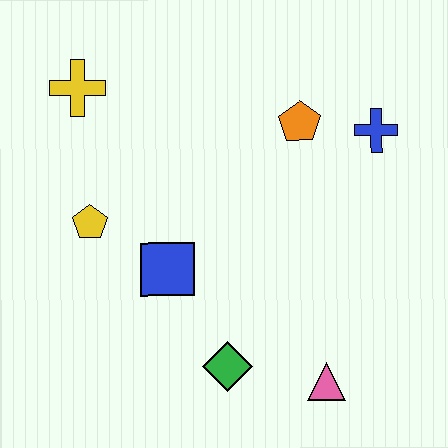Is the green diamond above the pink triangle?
Yes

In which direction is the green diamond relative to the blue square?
The green diamond is below the blue square.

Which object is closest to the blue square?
The yellow pentagon is closest to the blue square.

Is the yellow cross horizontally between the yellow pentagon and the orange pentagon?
No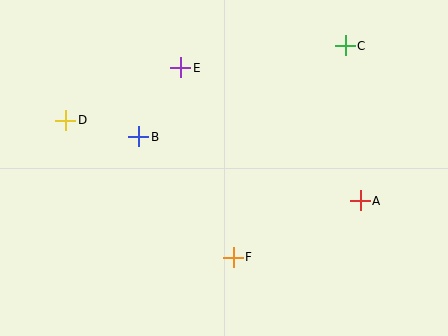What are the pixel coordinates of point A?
Point A is at (360, 201).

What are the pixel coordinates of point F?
Point F is at (233, 257).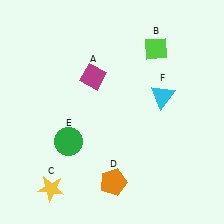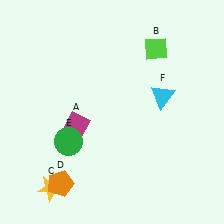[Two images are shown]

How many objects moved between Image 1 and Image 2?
2 objects moved between the two images.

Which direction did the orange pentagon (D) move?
The orange pentagon (D) moved left.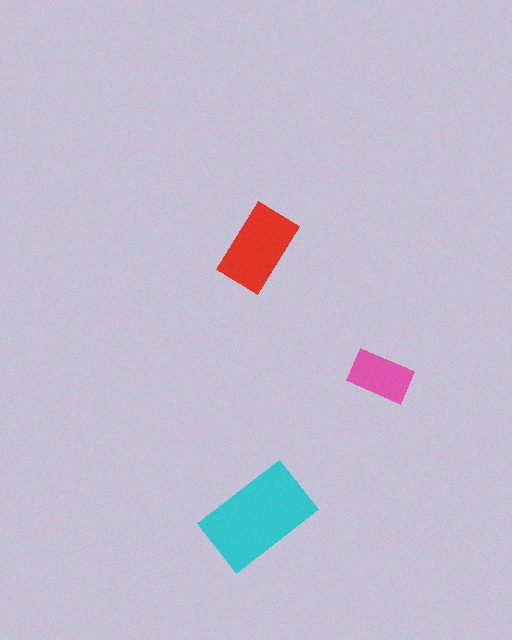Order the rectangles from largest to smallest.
the cyan one, the red one, the pink one.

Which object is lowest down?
The cyan rectangle is bottommost.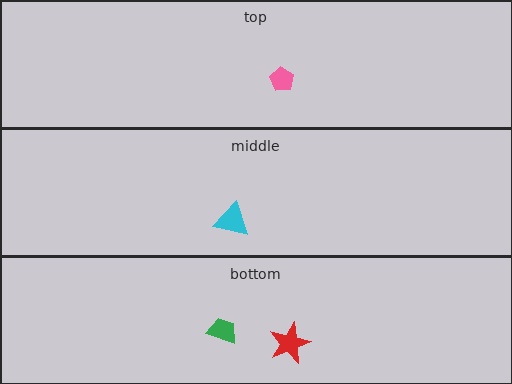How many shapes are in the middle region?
1.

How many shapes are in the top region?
1.